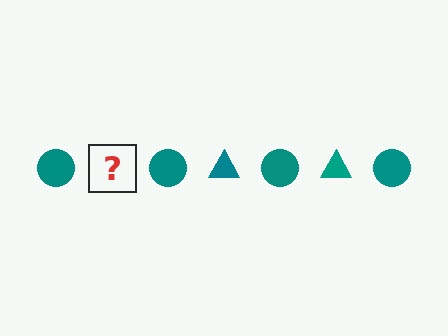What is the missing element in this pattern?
The missing element is a teal triangle.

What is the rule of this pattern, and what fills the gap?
The rule is that the pattern cycles through circle, triangle shapes in teal. The gap should be filled with a teal triangle.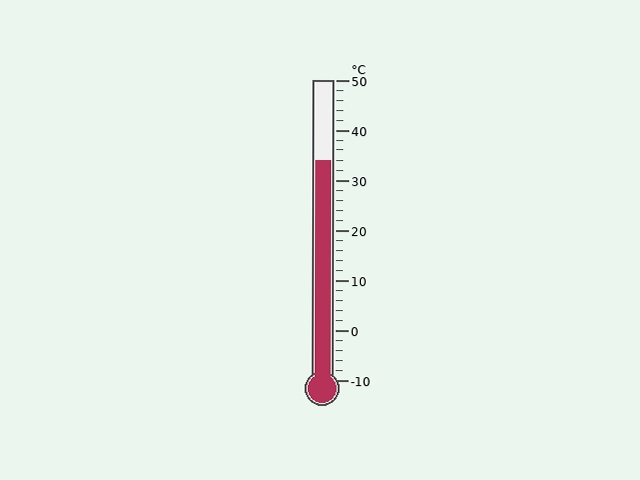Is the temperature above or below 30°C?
The temperature is above 30°C.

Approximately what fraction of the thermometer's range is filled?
The thermometer is filled to approximately 75% of its range.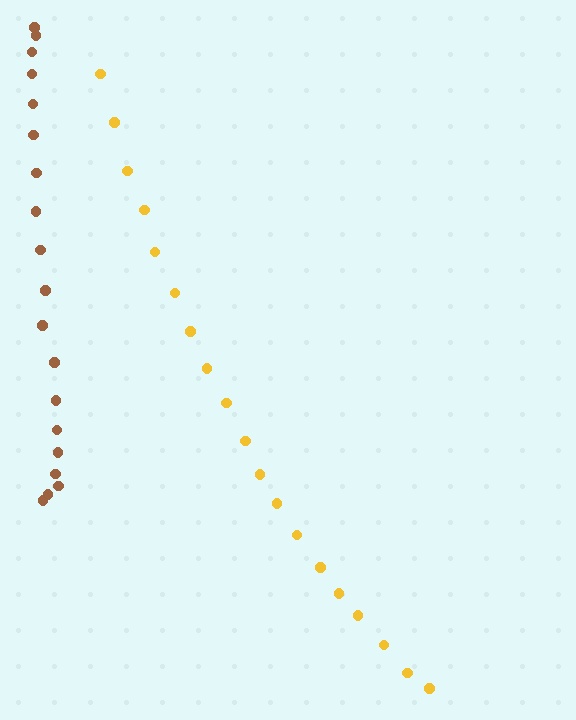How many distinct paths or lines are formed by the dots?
There are 2 distinct paths.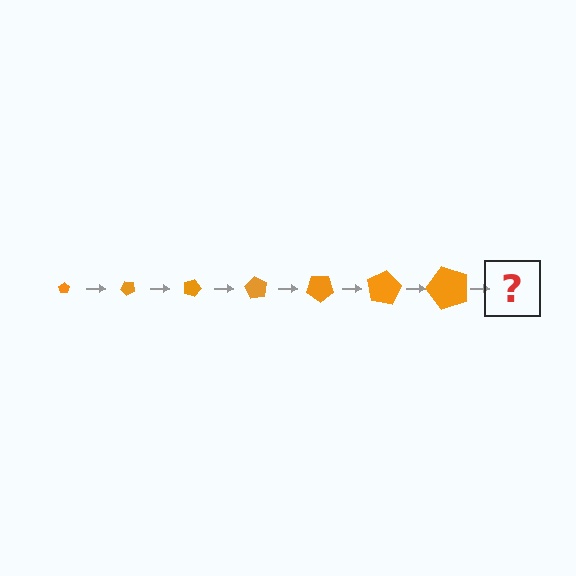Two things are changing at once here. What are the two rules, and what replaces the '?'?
The two rules are that the pentagon grows larger each step and it rotates 45 degrees each step. The '?' should be a pentagon, larger than the previous one and rotated 315 degrees from the start.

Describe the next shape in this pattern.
It should be a pentagon, larger than the previous one and rotated 315 degrees from the start.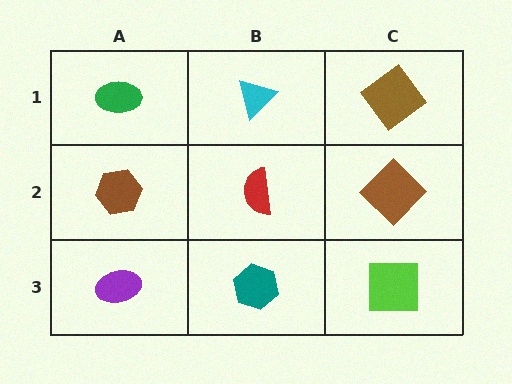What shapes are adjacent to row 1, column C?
A brown diamond (row 2, column C), a cyan triangle (row 1, column B).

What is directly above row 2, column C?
A brown diamond.